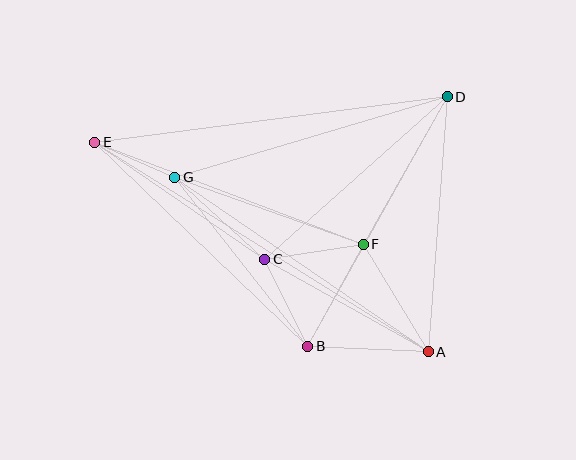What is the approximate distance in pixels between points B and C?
The distance between B and C is approximately 97 pixels.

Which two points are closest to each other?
Points E and G are closest to each other.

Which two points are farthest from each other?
Points A and E are farthest from each other.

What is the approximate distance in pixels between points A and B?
The distance between A and B is approximately 120 pixels.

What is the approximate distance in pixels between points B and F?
The distance between B and F is approximately 116 pixels.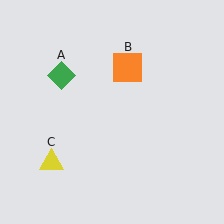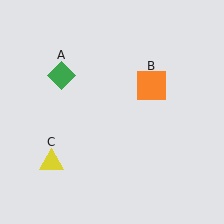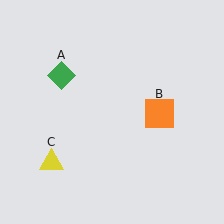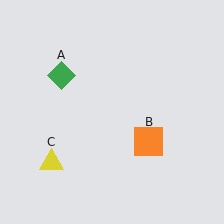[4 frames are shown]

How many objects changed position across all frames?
1 object changed position: orange square (object B).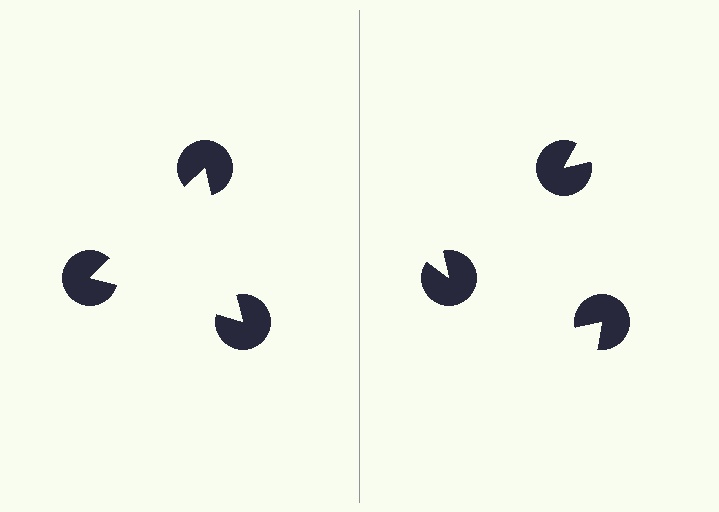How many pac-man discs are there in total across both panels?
6 — 3 on each side.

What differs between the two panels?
The pac-man discs are positioned identically on both sides; only the wedge orientations differ. On the left they align to a triangle; on the right they are misaligned.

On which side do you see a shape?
An illusory triangle appears on the left side. On the right side the wedge cuts are rotated, so no coherent shape forms.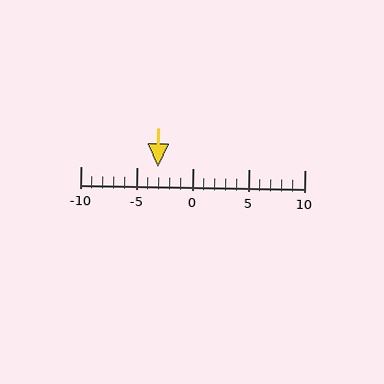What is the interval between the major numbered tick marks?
The major tick marks are spaced 5 units apart.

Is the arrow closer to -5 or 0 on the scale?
The arrow is closer to -5.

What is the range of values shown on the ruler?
The ruler shows values from -10 to 10.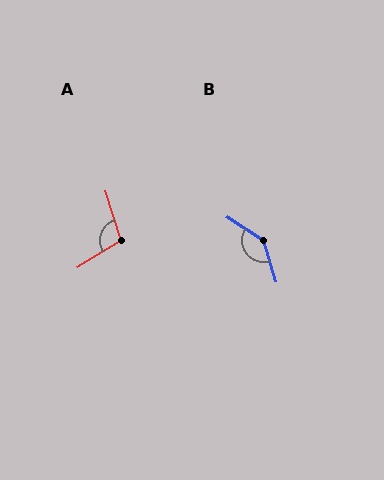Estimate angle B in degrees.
Approximately 140 degrees.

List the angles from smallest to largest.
A (104°), B (140°).